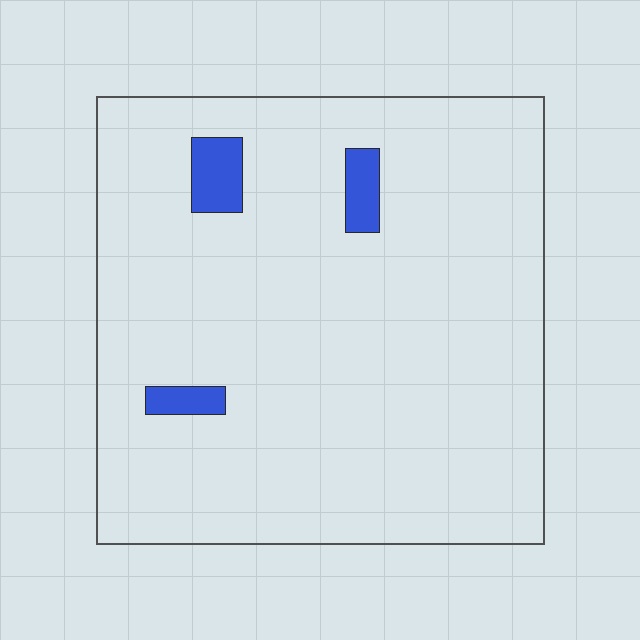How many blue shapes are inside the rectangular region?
3.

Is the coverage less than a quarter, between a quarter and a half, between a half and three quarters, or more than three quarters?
Less than a quarter.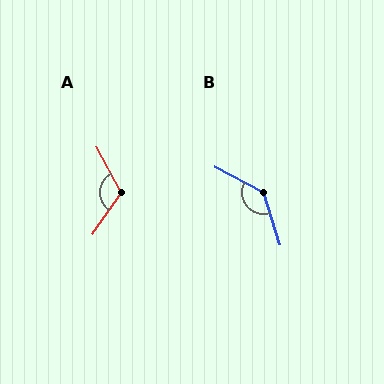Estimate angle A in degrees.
Approximately 118 degrees.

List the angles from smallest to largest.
A (118°), B (135°).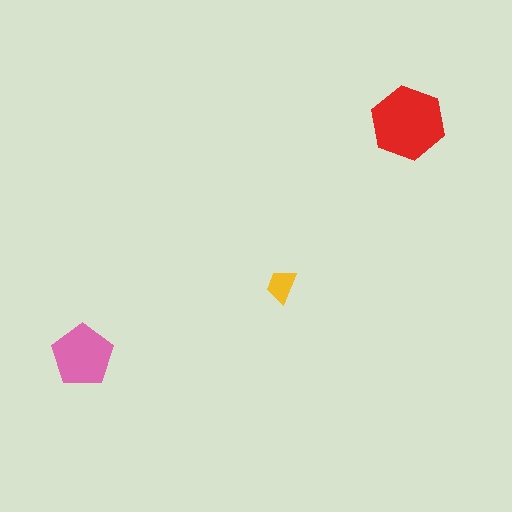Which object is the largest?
The red hexagon.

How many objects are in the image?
There are 3 objects in the image.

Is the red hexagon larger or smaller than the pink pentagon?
Larger.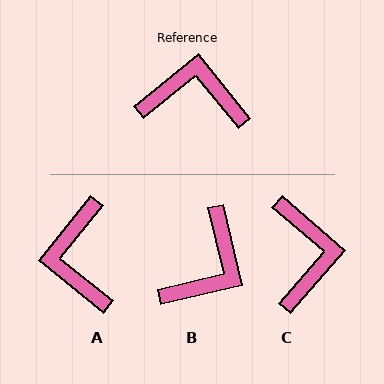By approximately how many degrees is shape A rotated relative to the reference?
Approximately 102 degrees counter-clockwise.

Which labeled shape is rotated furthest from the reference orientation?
B, about 116 degrees away.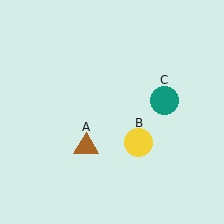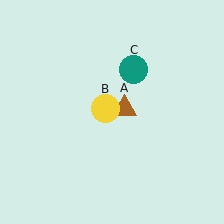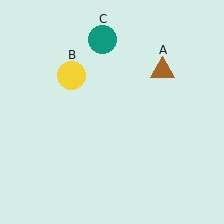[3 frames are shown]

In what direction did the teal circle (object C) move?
The teal circle (object C) moved up and to the left.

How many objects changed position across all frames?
3 objects changed position: brown triangle (object A), yellow circle (object B), teal circle (object C).